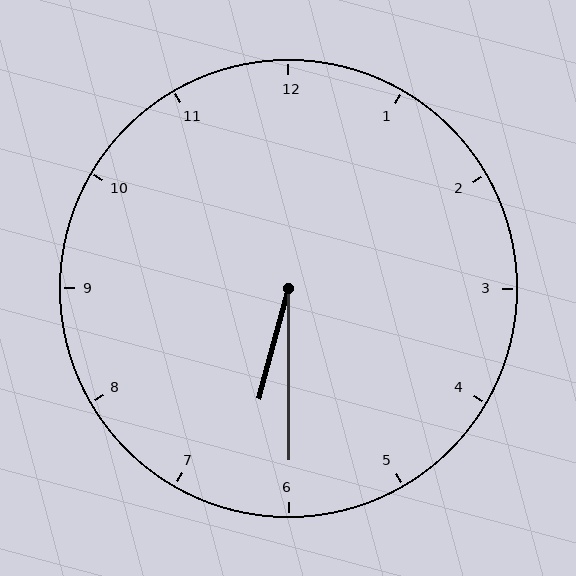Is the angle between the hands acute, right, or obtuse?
It is acute.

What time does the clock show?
6:30.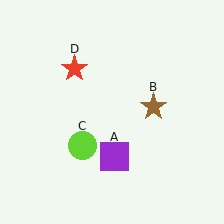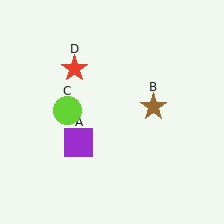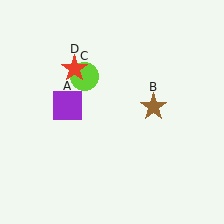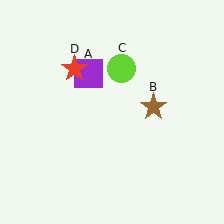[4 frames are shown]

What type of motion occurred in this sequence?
The purple square (object A), lime circle (object C) rotated clockwise around the center of the scene.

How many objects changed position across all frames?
2 objects changed position: purple square (object A), lime circle (object C).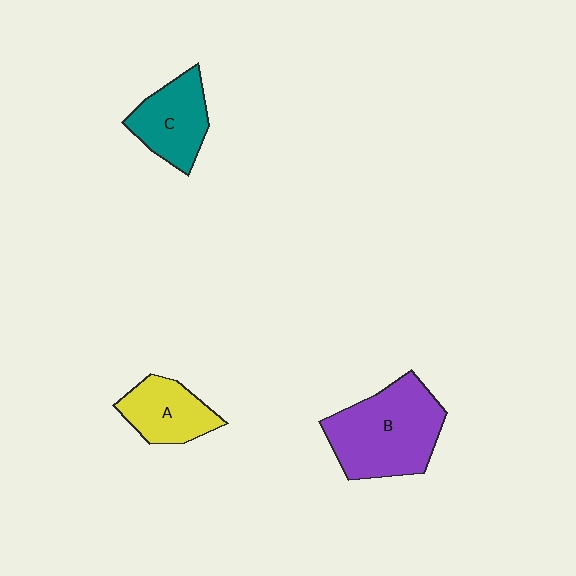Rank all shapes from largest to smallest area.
From largest to smallest: B (purple), C (teal), A (yellow).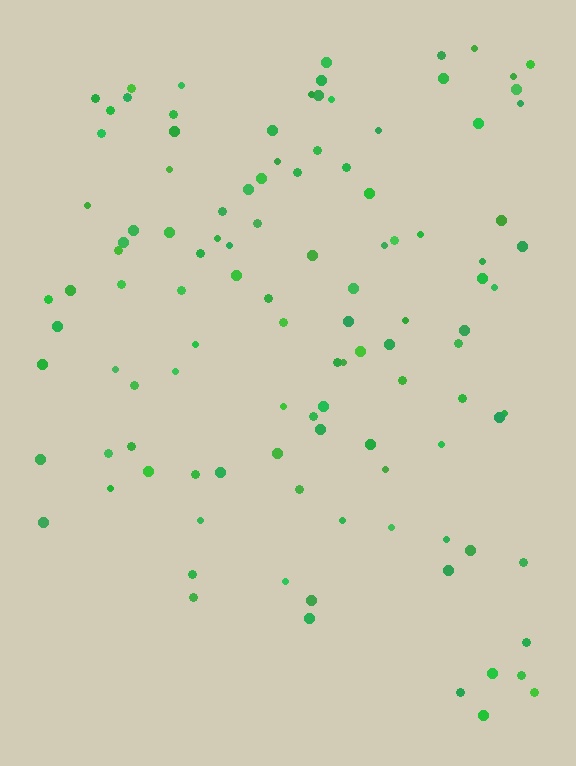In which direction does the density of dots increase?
From bottom to top, with the top side densest.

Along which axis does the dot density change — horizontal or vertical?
Vertical.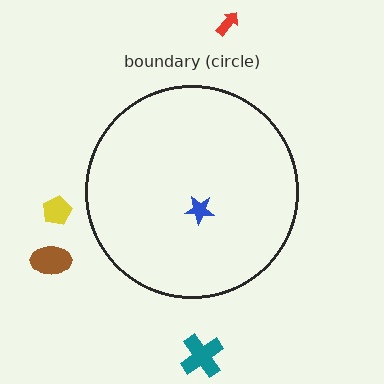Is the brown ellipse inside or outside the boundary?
Outside.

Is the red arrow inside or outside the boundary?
Outside.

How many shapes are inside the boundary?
1 inside, 4 outside.